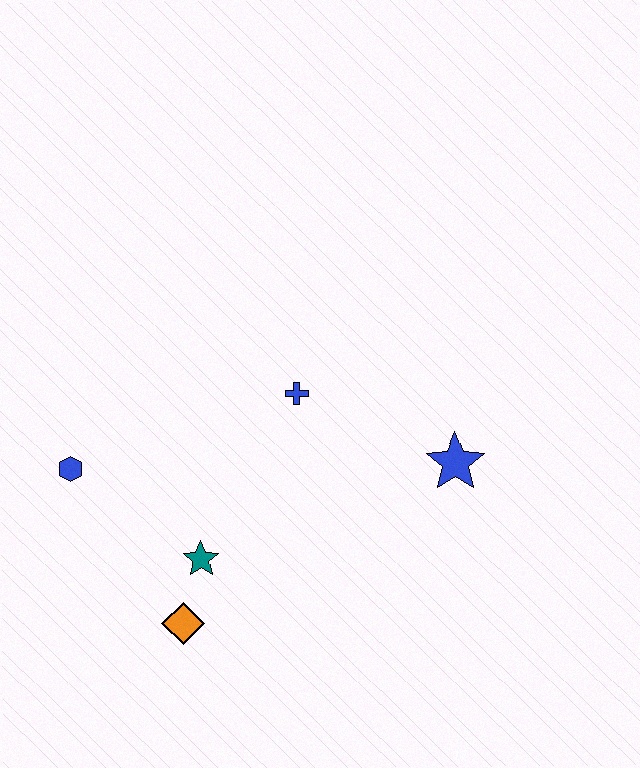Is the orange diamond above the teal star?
No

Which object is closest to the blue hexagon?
The teal star is closest to the blue hexagon.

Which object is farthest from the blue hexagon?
The blue star is farthest from the blue hexagon.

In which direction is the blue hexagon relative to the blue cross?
The blue hexagon is to the left of the blue cross.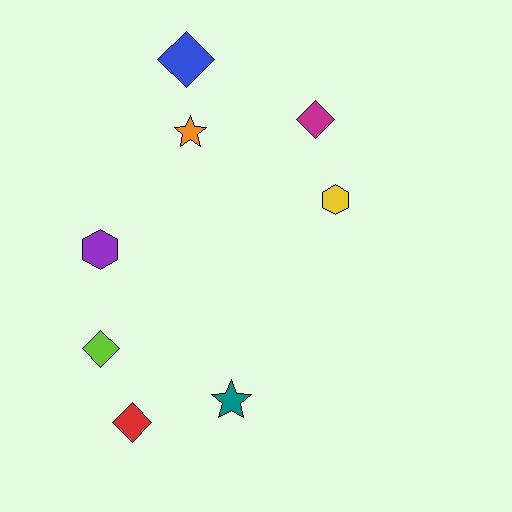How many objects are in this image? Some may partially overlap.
There are 8 objects.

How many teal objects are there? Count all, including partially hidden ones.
There is 1 teal object.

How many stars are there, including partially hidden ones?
There are 2 stars.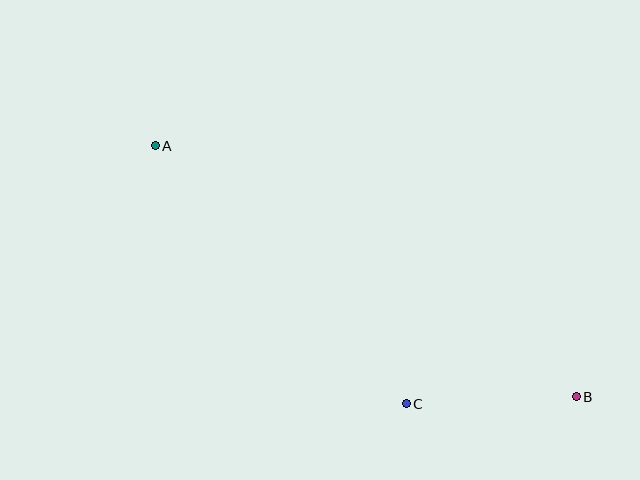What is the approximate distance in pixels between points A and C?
The distance between A and C is approximately 360 pixels.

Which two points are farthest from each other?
Points A and B are farthest from each other.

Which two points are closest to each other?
Points B and C are closest to each other.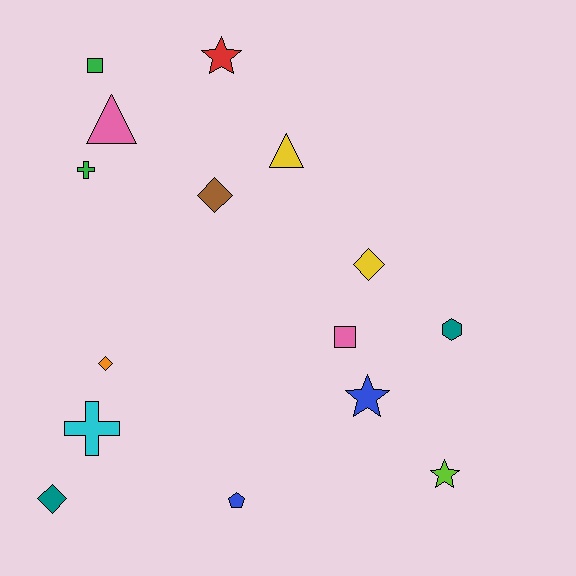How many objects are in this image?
There are 15 objects.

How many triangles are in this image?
There are 2 triangles.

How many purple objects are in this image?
There are no purple objects.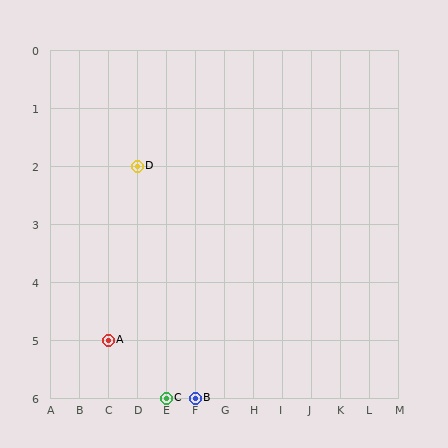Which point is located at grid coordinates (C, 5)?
Point A is at (C, 5).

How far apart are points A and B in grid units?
Points A and B are 3 columns and 1 row apart (about 3.2 grid units diagonally).